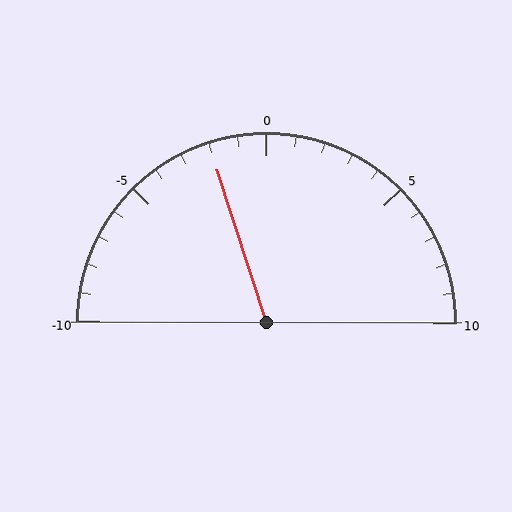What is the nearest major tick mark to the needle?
The nearest major tick mark is 0.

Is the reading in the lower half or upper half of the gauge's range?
The reading is in the lower half of the range (-10 to 10).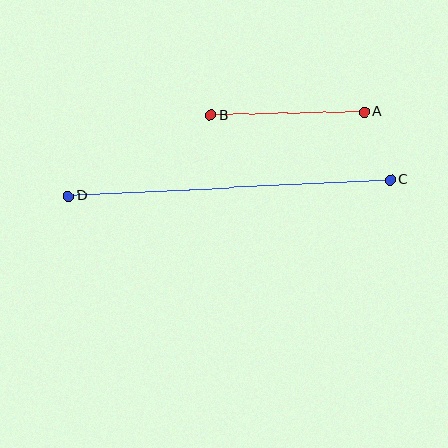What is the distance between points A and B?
The distance is approximately 153 pixels.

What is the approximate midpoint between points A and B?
The midpoint is at approximately (288, 114) pixels.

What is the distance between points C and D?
The distance is approximately 322 pixels.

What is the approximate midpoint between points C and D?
The midpoint is at approximately (229, 188) pixels.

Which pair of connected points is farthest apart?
Points C and D are farthest apart.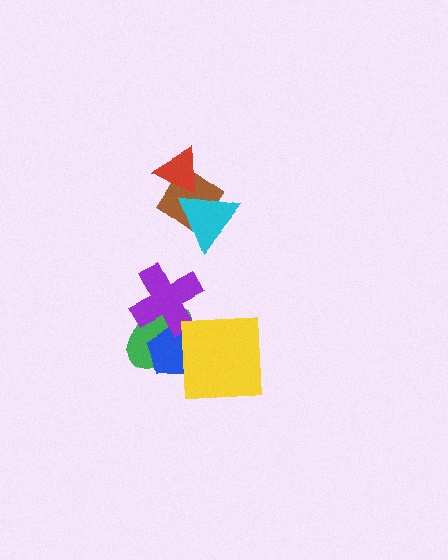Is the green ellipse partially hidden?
Yes, it is partially covered by another shape.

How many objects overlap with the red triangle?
2 objects overlap with the red triangle.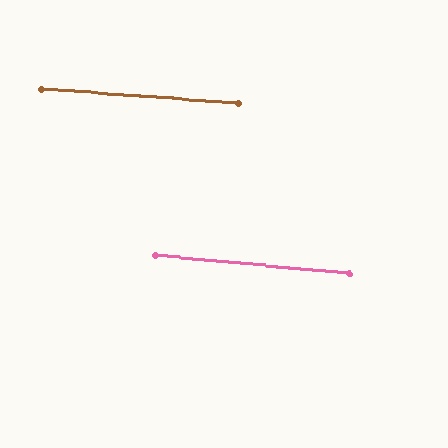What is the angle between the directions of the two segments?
Approximately 1 degree.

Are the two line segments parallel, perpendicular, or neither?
Parallel — their directions differ by only 0.9°.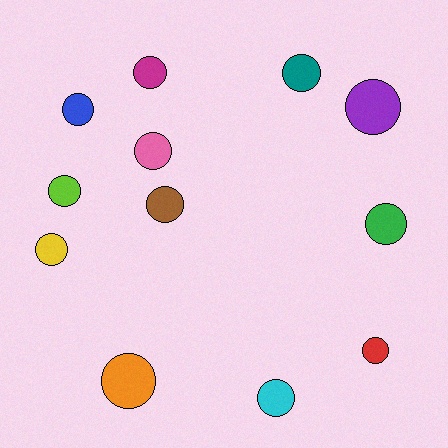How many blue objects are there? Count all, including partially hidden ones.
There is 1 blue object.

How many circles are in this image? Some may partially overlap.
There are 12 circles.